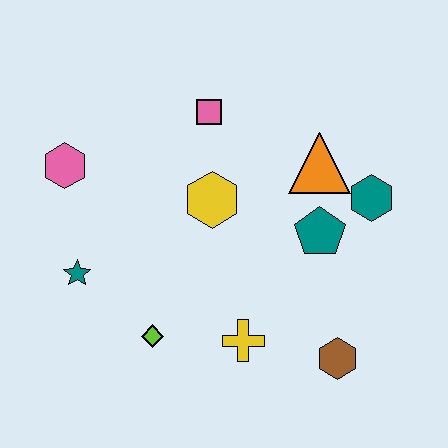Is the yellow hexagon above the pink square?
No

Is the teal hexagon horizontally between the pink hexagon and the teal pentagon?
No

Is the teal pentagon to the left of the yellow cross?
No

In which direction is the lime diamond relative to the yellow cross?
The lime diamond is to the left of the yellow cross.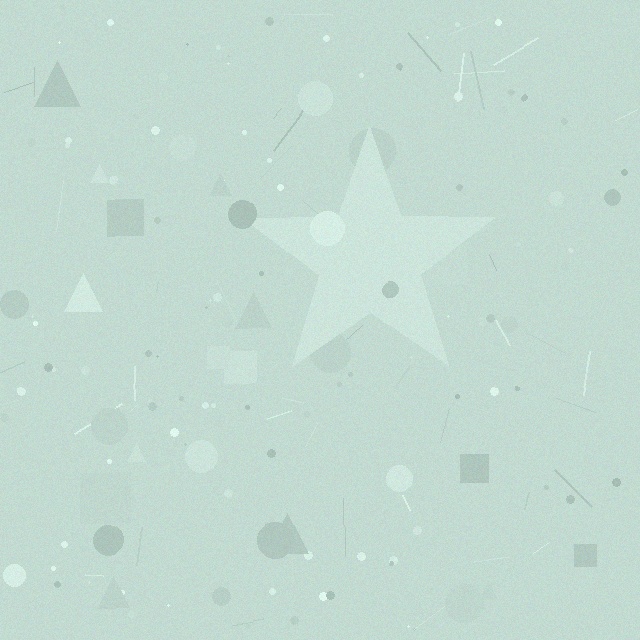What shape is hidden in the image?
A star is hidden in the image.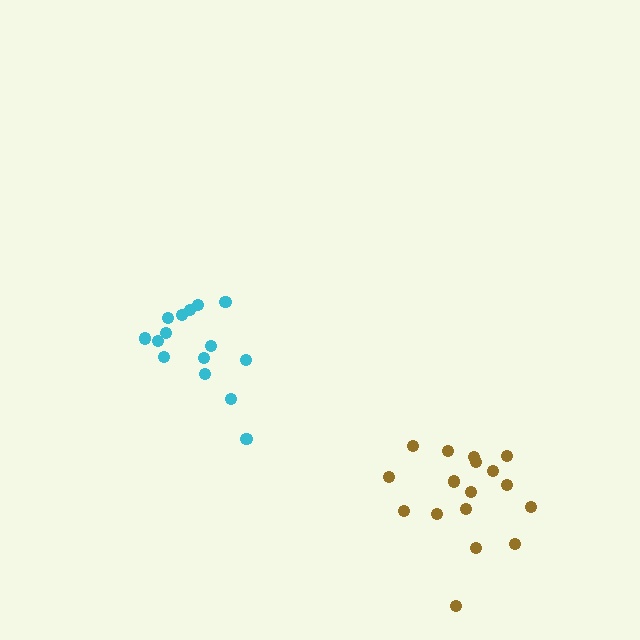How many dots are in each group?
Group 1: 15 dots, Group 2: 17 dots (32 total).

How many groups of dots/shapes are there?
There are 2 groups.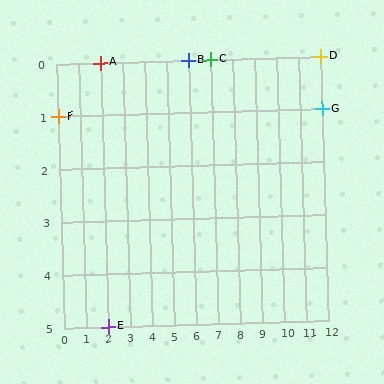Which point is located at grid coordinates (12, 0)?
Point D is at (12, 0).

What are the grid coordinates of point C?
Point C is at grid coordinates (7, 0).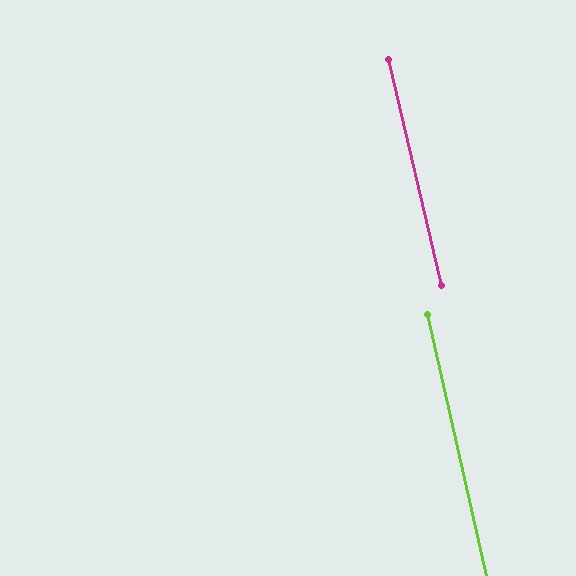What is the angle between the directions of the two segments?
Approximately 1 degree.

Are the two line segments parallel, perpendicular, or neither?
Parallel — their directions differ by only 0.5°.